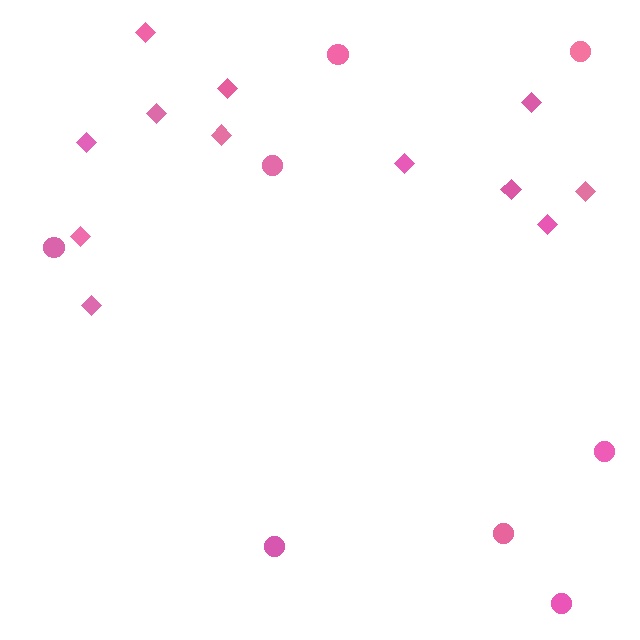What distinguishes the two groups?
There are 2 groups: one group of circles (8) and one group of diamonds (12).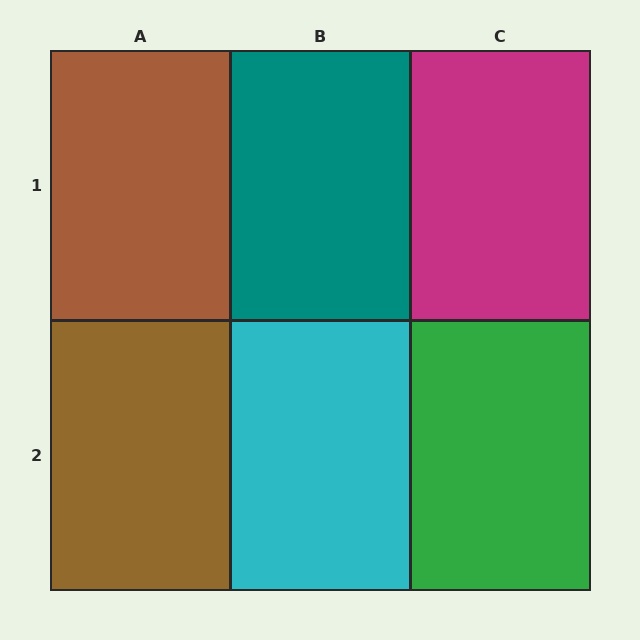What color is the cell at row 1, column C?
Magenta.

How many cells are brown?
2 cells are brown.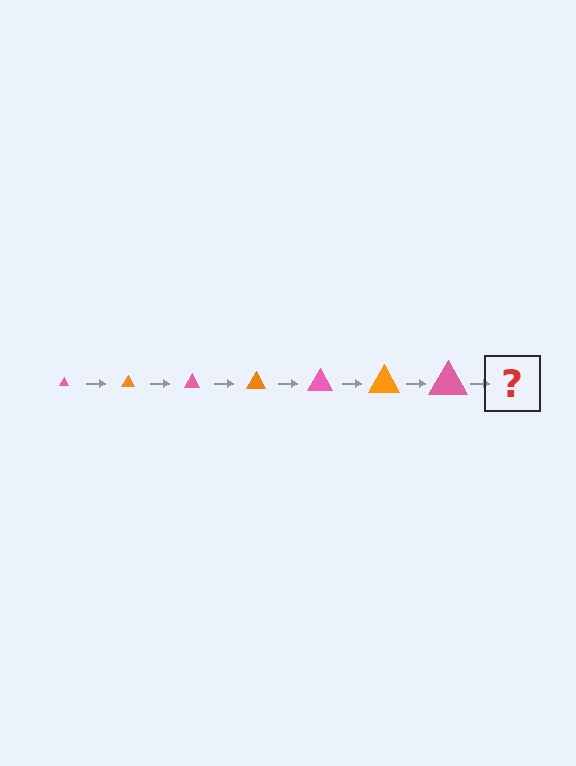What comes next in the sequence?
The next element should be an orange triangle, larger than the previous one.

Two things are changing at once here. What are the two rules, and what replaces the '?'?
The two rules are that the triangle grows larger each step and the color cycles through pink and orange. The '?' should be an orange triangle, larger than the previous one.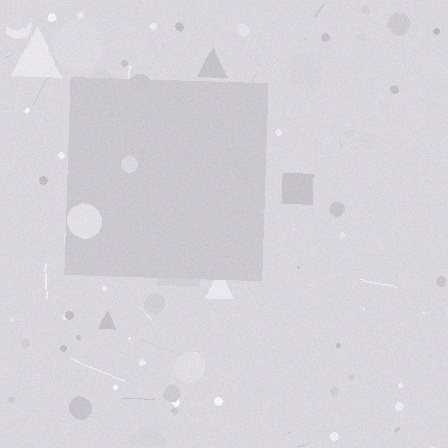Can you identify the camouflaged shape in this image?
The camouflaged shape is a square.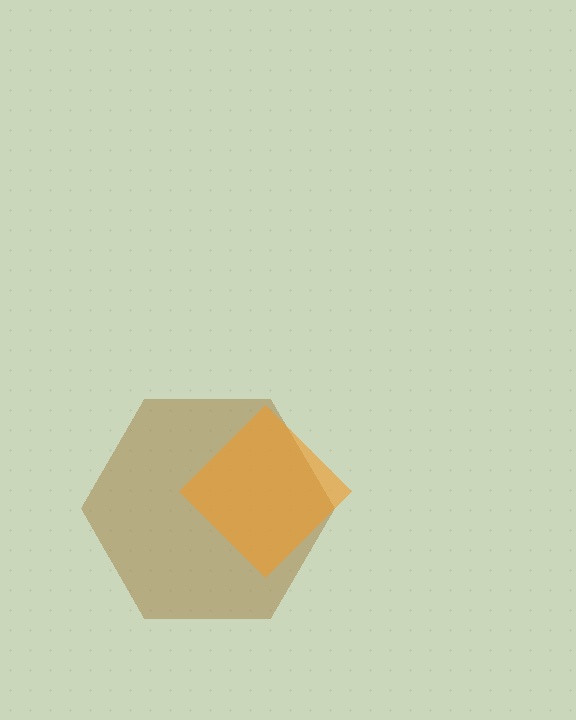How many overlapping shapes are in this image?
There are 2 overlapping shapes in the image.